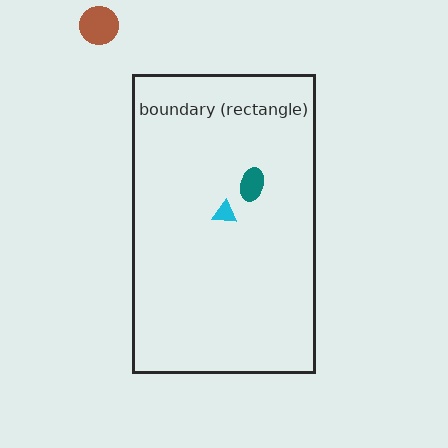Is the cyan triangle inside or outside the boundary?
Inside.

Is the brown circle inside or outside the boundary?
Outside.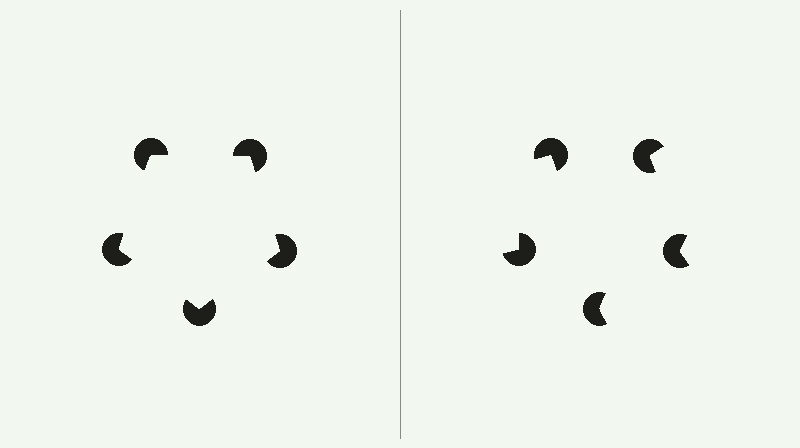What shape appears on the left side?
An illusory pentagon.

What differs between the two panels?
The pac-man discs are positioned identically on both sides; only the wedge orientations differ. On the left they align to a pentagon; on the right they are misaligned.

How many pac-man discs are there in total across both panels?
10 — 5 on each side.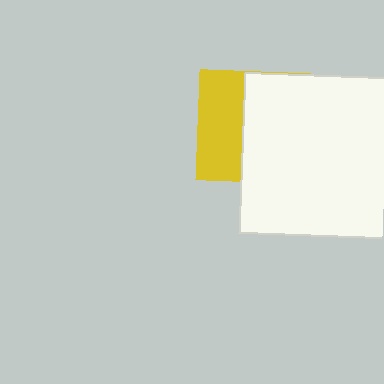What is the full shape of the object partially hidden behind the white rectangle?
The partially hidden object is a yellow square.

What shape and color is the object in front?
The object in front is a white rectangle.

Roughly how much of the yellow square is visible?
A small part of it is visible (roughly 40%).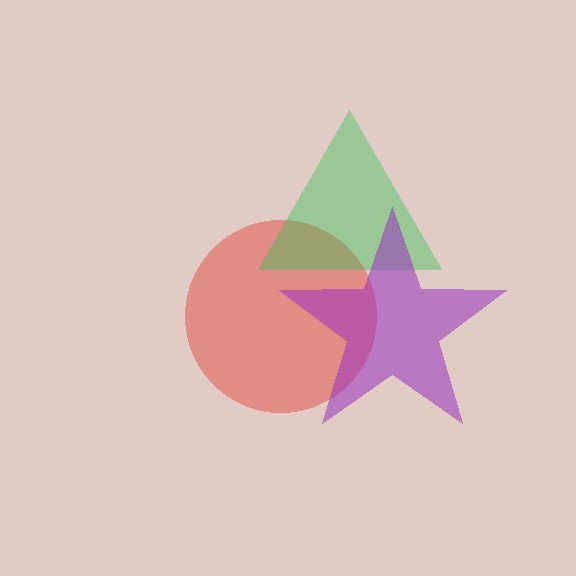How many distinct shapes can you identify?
There are 3 distinct shapes: a red circle, a green triangle, a purple star.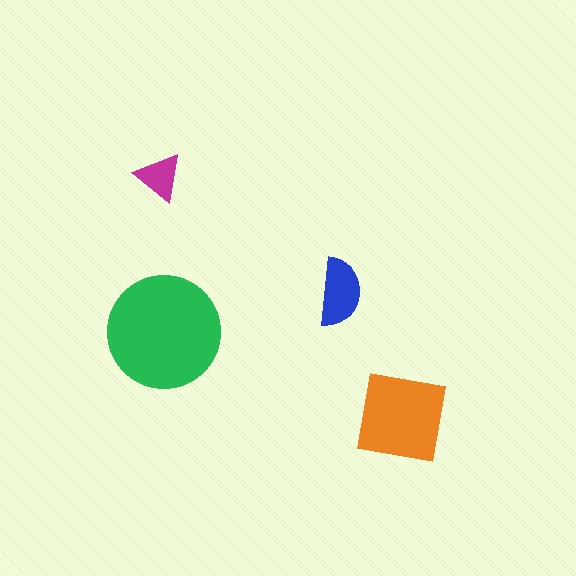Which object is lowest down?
The orange square is bottommost.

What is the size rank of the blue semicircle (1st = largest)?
3rd.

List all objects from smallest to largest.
The magenta triangle, the blue semicircle, the orange square, the green circle.